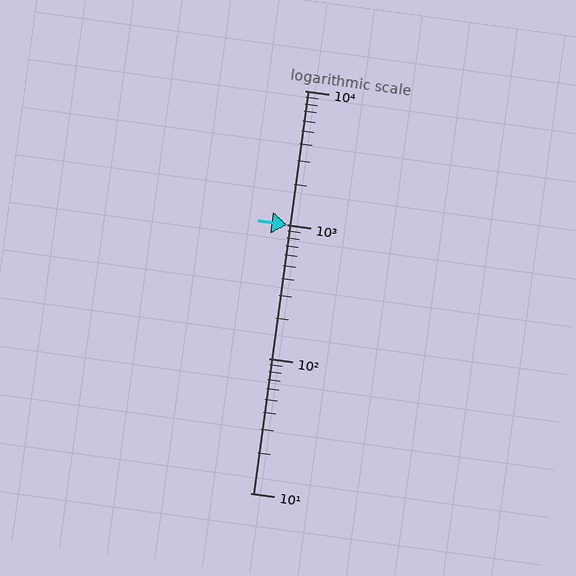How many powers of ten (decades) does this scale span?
The scale spans 3 decades, from 10 to 10000.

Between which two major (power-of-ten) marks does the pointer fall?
The pointer is between 1000 and 10000.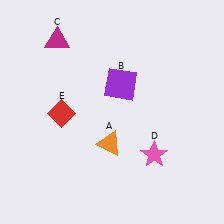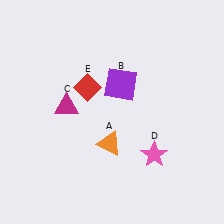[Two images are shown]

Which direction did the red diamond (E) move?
The red diamond (E) moved up.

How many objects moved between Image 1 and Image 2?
2 objects moved between the two images.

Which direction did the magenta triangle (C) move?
The magenta triangle (C) moved down.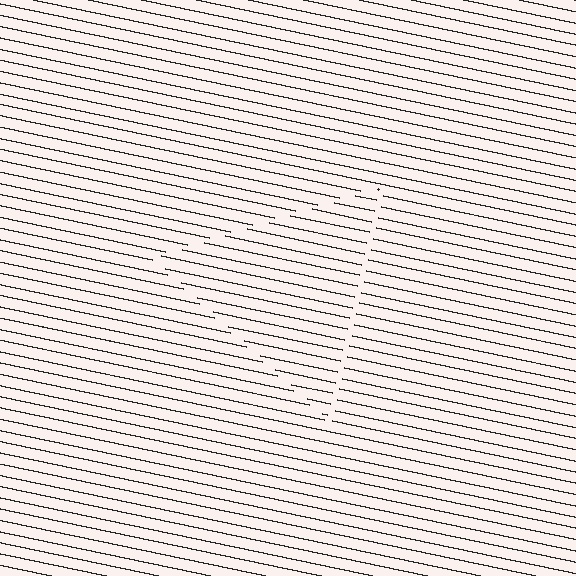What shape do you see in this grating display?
An illusory triangle. The interior of the shape contains the same grating, shifted by half a period — the contour is defined by the phase discontinuity where line-ends from the inner and outer gratings abut.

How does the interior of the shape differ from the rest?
The interior of the shape contains the same grating, shifted by half a period — the contour is defined by the phase discontinuity where line-ends from the inner and outer gratings abut.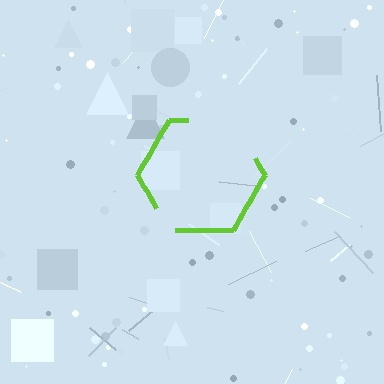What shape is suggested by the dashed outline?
The dashed outline suggests a hexagon.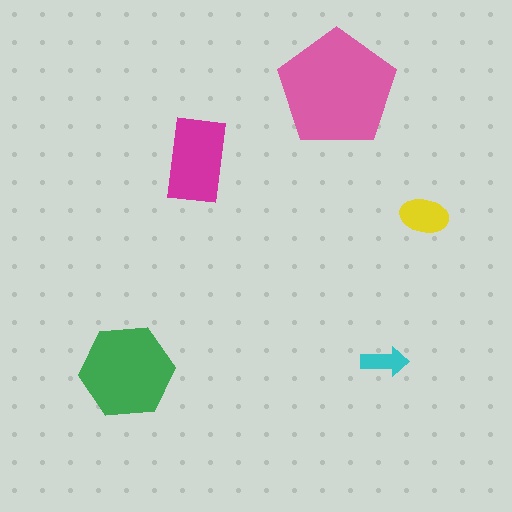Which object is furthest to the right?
The yellow ellipse is rightmost.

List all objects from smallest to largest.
The cyan arrow, the yellow ellipse, the magenta rectangle, the green hexagon, the pink pentagon.